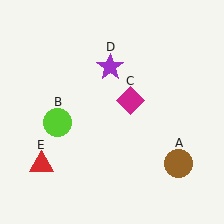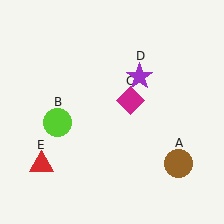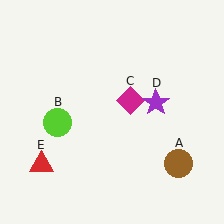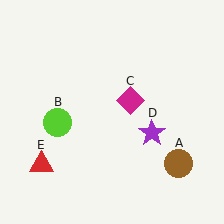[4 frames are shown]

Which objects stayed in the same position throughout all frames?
Brown circle (object A) and lime circle (object B) and magenta diamond (object C) and red triangle (object E) remained stationary.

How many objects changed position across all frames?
1 object changed position: purple star (object D).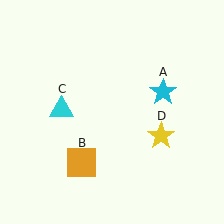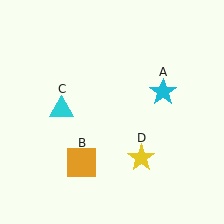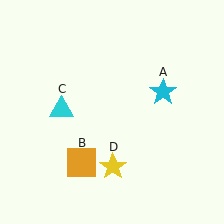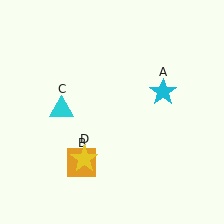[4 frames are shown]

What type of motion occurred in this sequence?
The yellow star (object D) rotated clockwise around the center of the scene.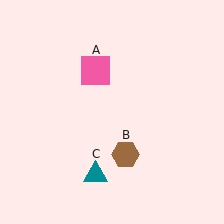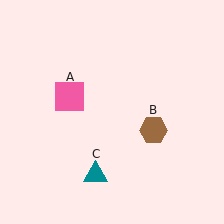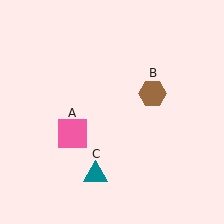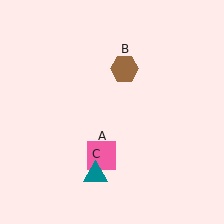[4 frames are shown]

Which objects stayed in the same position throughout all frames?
Teal triangle (object C) remained stationary.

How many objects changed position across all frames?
2 objects changed position: pink square (object A), brown hexagon (object B).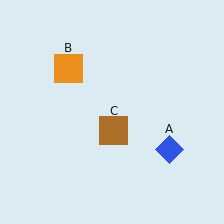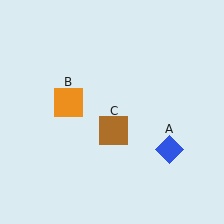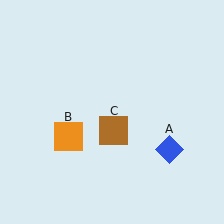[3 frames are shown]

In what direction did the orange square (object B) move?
The orange square (object B) moved down.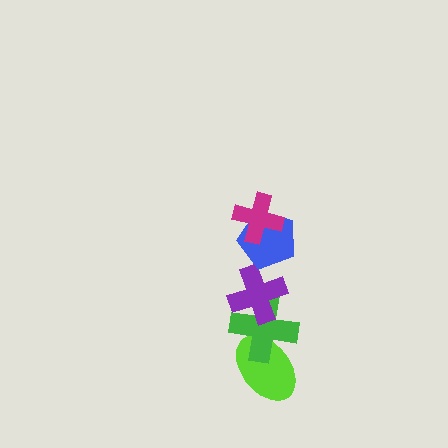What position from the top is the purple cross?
The purple cross is 3rd from the top.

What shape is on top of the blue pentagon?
The magenta cross is on top of the blue pentagon.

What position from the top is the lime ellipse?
The lime ellipse is 5th from the top.